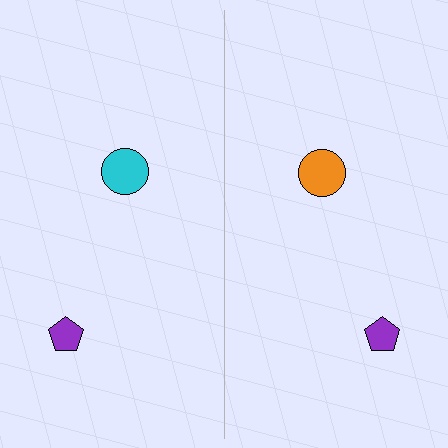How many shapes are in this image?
There are 4 shapes in this image.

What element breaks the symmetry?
The orange circle on the right side breaks the symmetry — its mirror counterpart is cyan.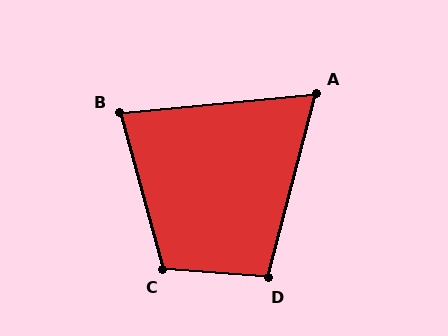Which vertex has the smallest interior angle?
A, at approximately 70 degrees.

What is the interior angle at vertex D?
Approximately 100 degrees (obtuse).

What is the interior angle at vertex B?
Approximately 80 degrees (acute).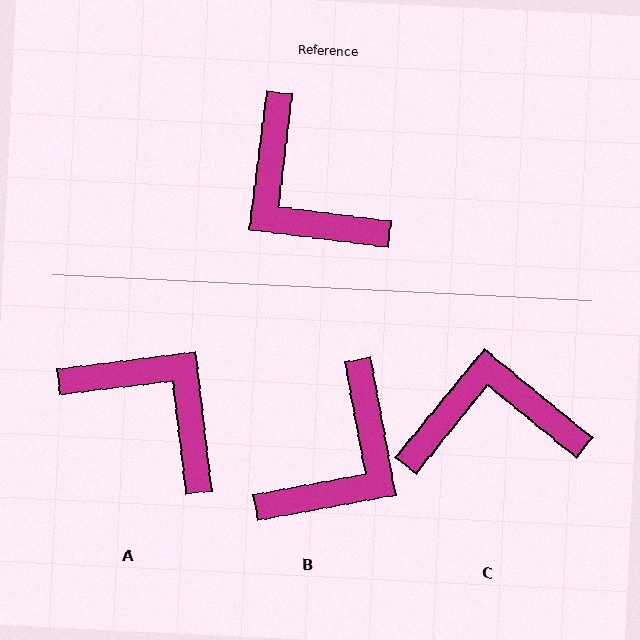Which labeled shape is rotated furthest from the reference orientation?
A, about 166 degrees away.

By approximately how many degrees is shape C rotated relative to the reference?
Approximately 122 degrees clockwise.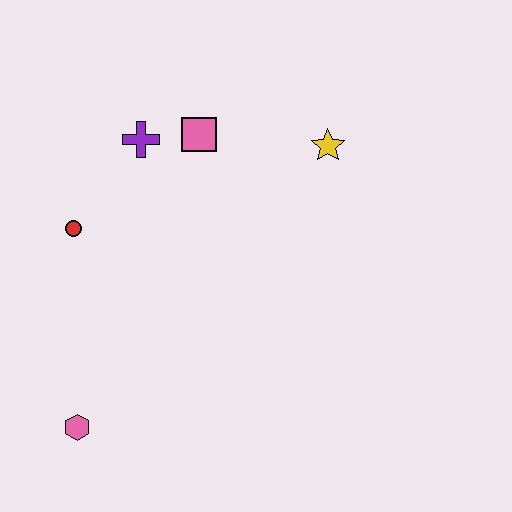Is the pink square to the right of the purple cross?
Yes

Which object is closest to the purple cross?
The pink square is closest to the purple cross.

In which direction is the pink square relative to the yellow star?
The pink square is to the left of the yellow star.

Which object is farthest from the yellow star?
The pink hexagon is farthest from the yellow star.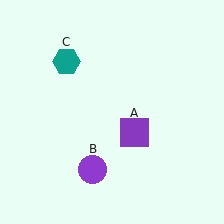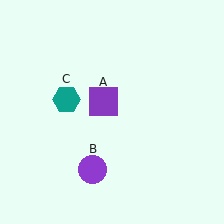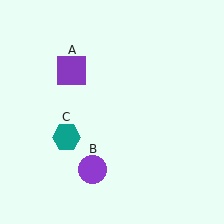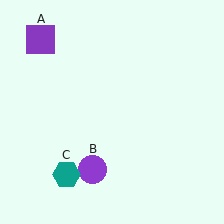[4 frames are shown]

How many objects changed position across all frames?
2 objects changed position: purple square (object A), teal hexagon (object C).